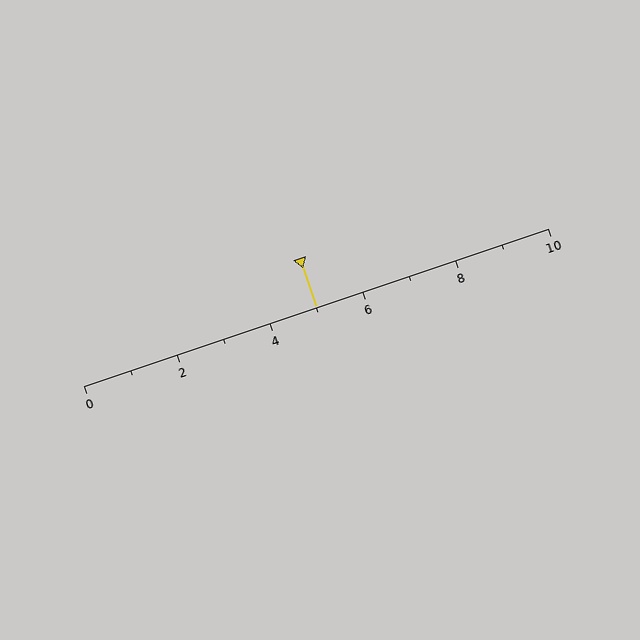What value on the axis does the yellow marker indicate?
The marker indicates approximately 5.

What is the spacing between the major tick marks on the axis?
The major ticks are spaced 2 apart.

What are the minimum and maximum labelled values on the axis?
The axis runs from 0 to 10.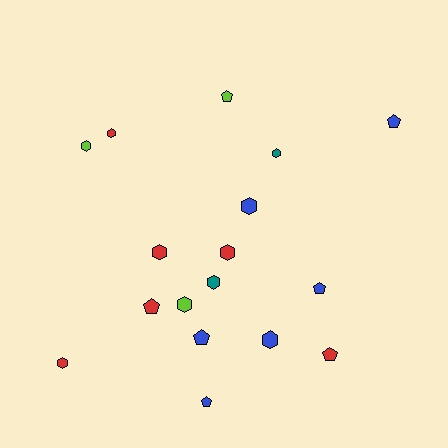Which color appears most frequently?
Blue, with 6 objects.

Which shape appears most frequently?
Hexagon, with 10 objects.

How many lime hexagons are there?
There are 2 lime hexagons.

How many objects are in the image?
There are 17 objects.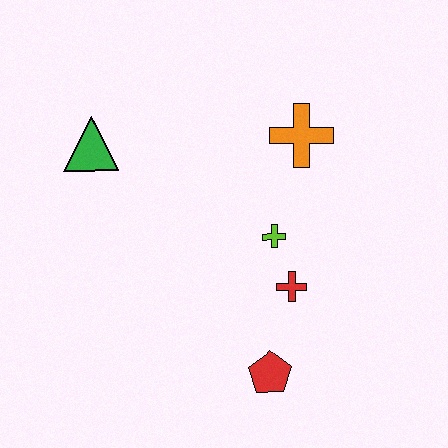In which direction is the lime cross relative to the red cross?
The lime cross is above the red cross.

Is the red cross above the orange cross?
No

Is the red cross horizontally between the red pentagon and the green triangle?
No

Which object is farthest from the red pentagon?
The green triangle is farthest from the red pentagon.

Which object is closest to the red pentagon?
The red cross is closest to the red pentagon.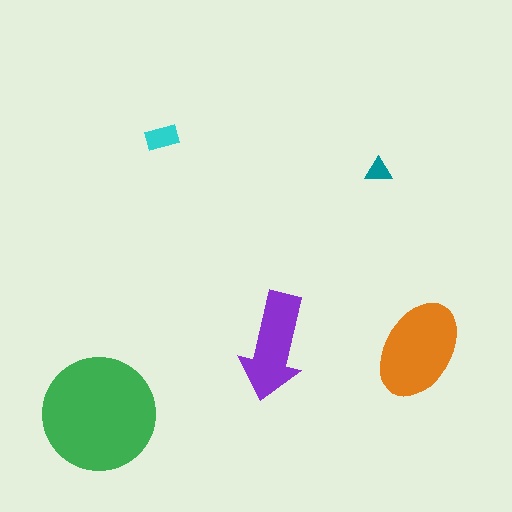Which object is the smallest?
The teal triangle.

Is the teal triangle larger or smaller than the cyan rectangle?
Smaller.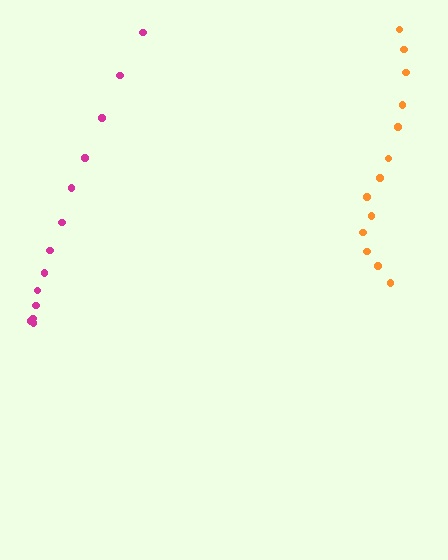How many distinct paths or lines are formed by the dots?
There are 2 distinct paths.